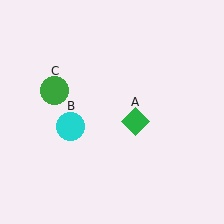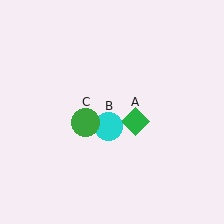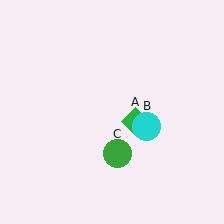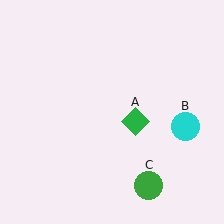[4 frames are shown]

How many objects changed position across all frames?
2 objects changed position: cyan circle (object B), green circle (object C).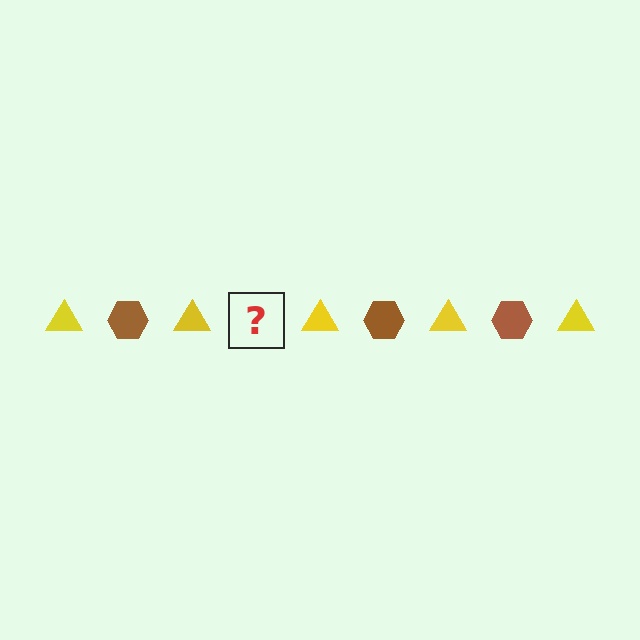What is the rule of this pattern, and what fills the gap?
The rule is that the pattern alternates between yellow triangle and brown hexagon. The gap should be filled with a brown hexagon.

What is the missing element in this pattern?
The missing element is a brown hexagon.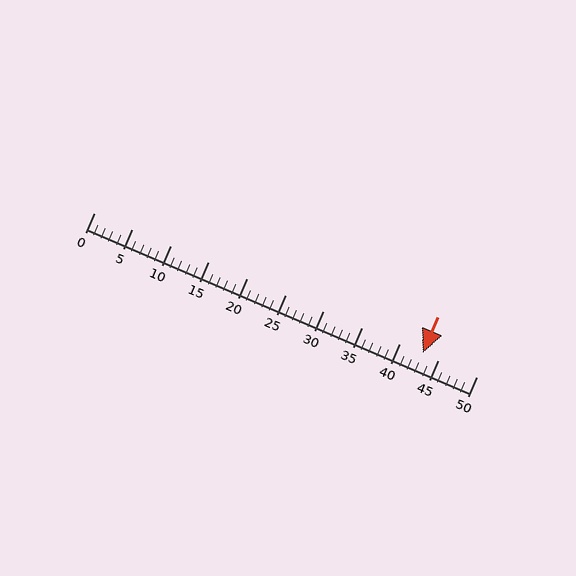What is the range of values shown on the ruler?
The ruler shows values from 0 to 50.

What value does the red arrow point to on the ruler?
The red arrow points to approximately 43.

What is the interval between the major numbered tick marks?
The major tick marks are spaced 5 units apart.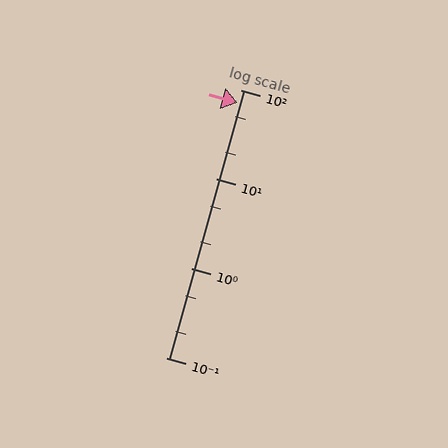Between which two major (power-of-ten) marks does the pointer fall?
The pointer is between 10 and 100.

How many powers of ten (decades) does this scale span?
The scale spans 3 decades, from 0.1 to 100.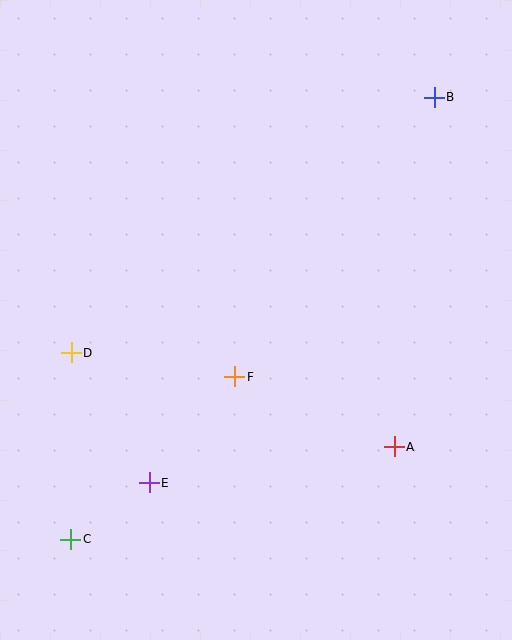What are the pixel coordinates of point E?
Point E is at (149, 483).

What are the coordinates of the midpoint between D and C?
The midpoint between D and C is at (71, 446).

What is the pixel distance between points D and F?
The distance between D and F is 165 pixels.